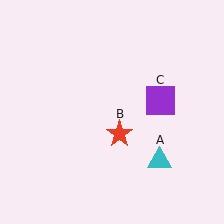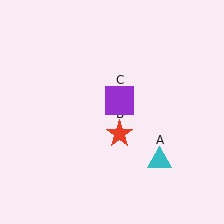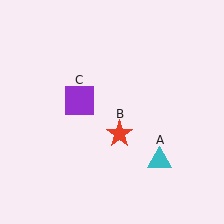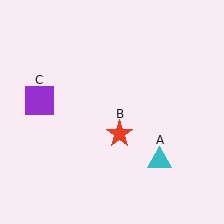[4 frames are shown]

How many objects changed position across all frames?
1 object changed position: purple square (object C).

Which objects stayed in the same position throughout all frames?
Cyan triangle (object A) and red star (object B) remained stationary.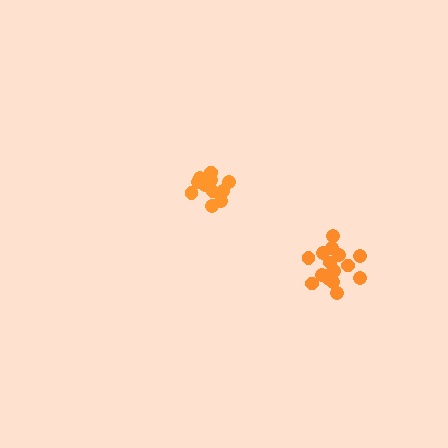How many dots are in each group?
Group 1: 16 dots, Group 2: 13 dots (29 total).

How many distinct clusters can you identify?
There are 2 distinct clusters.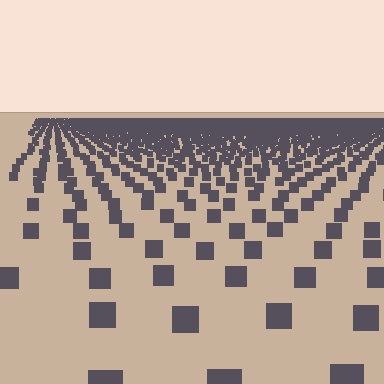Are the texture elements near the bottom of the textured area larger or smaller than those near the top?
Larger. Near the bottom, elements are closer to the viewer and appear at a bigger on-screen size.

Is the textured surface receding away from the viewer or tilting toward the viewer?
The surface is receding away from the viewer. Texture elements get smaller and denser toward the top.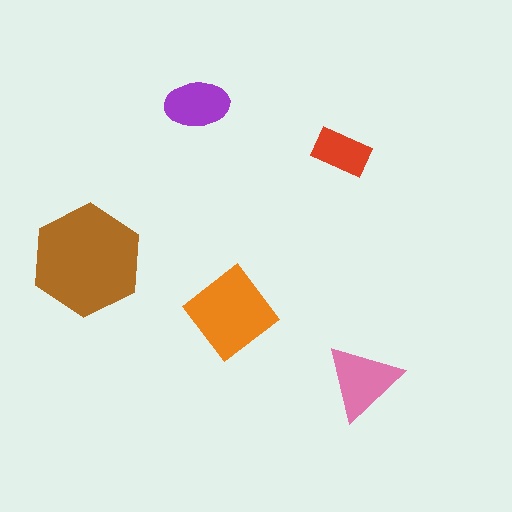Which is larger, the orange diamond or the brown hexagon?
The brown hexagon.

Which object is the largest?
The brown hexagon.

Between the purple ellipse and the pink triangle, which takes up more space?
The pink triangle.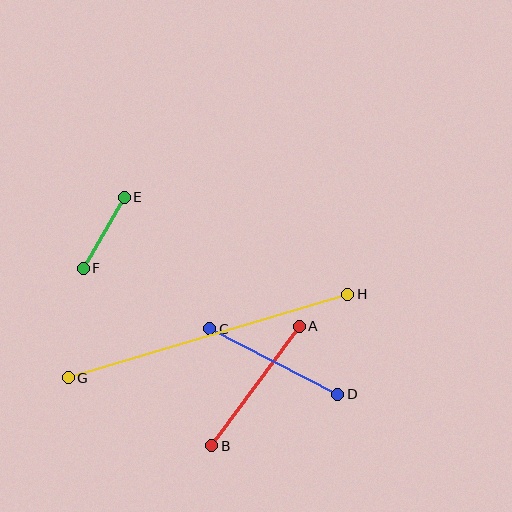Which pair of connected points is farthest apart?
Points G and H are farthest apart.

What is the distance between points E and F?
The distance is approximately 82 pixels.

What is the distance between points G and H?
The distance is approximately 292 pixels.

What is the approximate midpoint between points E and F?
The midpoint is at approximately (104, 233) pixels.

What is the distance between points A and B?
The distance is approximately 148 pixels.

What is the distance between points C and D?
The distance is approximately 144 pixels.